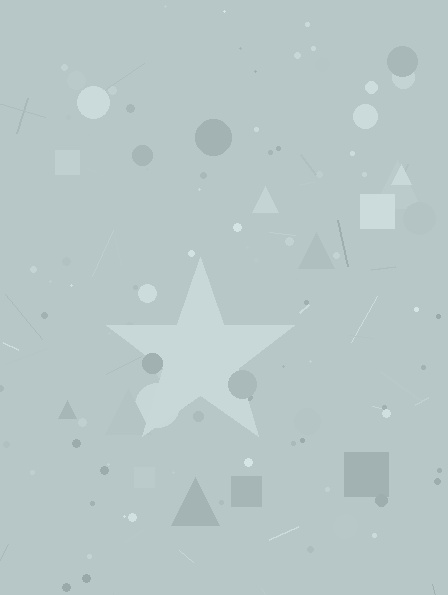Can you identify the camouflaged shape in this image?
The camouflaged shape is a star.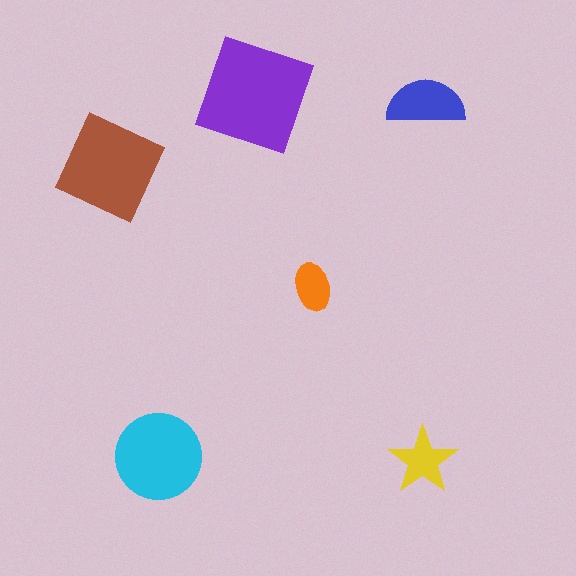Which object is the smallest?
The orange ellipse.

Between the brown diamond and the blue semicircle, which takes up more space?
The brown diamond.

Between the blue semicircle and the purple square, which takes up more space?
The purple square.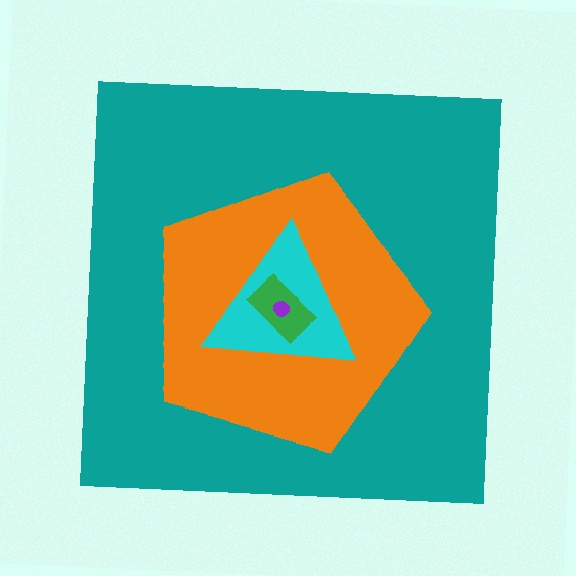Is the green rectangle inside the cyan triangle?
Yes.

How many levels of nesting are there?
5.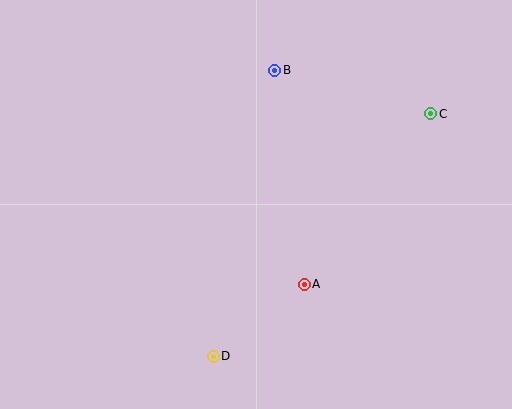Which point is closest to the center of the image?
Point A at (304, 284) is closest to the center.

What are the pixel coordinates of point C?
Point C is at (431, 114).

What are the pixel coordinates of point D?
Point D is at (213, 356).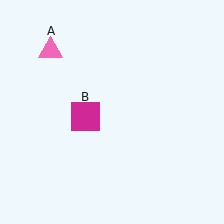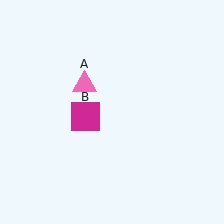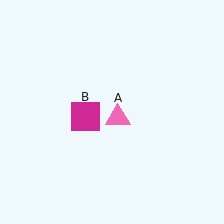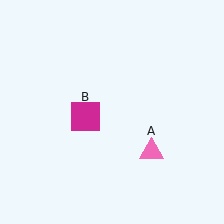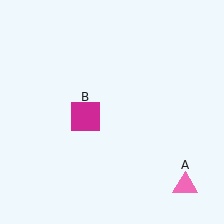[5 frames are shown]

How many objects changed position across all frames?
1 object changed position: pink triangle (object A).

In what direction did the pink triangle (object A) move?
The pink triangle (object A) moved down and to the right.